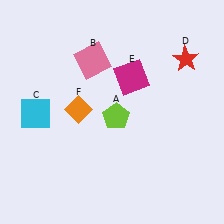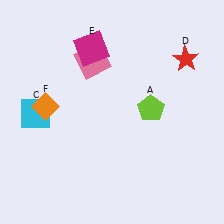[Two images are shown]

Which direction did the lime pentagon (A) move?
The lime pentagon (A) moved right.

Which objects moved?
The objects that moved are: the lime pentagon (A), the magenta square (E), the orange diamond (F).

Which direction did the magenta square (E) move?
The magenta square (E) moved left.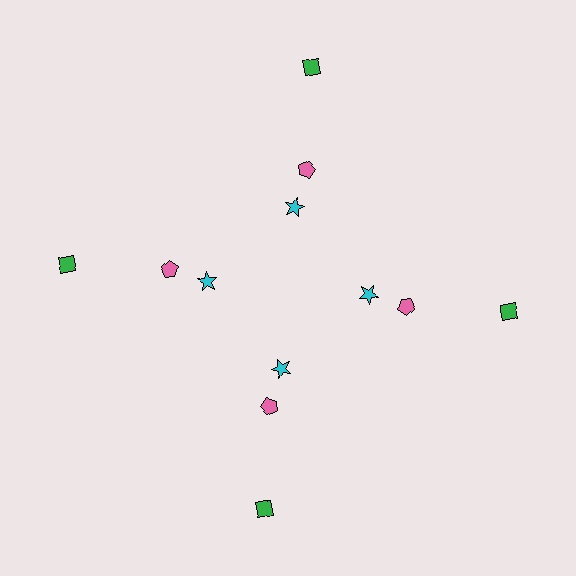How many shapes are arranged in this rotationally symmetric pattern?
There are 12 shapes, arranged in 4 groups of 3.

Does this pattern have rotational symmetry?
Yes, this pattern has 4-fold rotational symmetry. It looks the same after rotating 90 degrees around the center.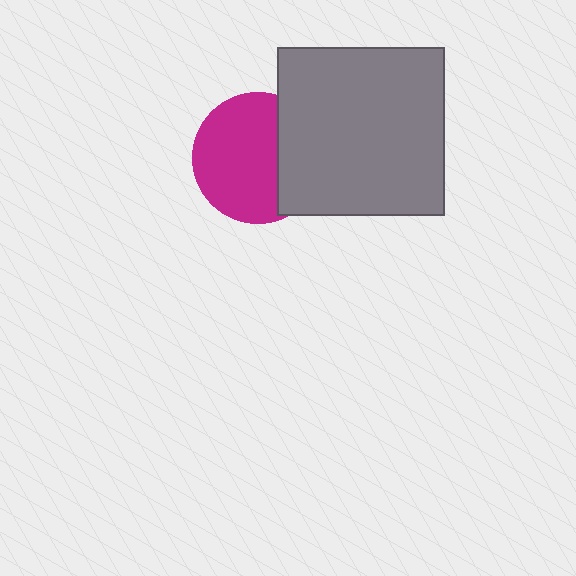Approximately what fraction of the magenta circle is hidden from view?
Roughly 31% of the magenta circle is hidden behind the gray square.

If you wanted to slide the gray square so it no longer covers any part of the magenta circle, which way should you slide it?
Slide it right — that is the most direct way to separate the two shapes.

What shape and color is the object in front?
The object in front is a gray square.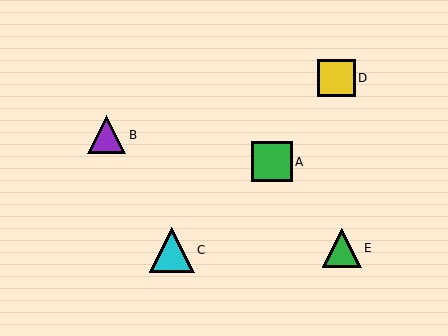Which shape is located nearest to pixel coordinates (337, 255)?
The green triangle (labeled E) at (342, 248) is nearest to that location.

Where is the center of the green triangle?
The center of the green triangle is at (342, 248).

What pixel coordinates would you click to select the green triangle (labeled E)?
Click at (342, 248) to select the green triangle E.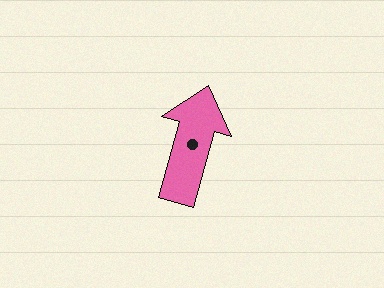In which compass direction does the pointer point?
North.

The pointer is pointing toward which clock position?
Roughly 1 o'clock.